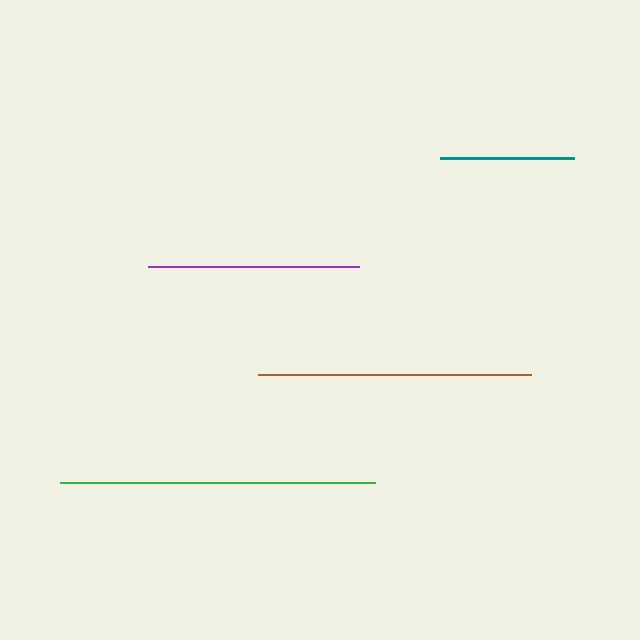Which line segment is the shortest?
The teal line is the shortest at approximately 134 pixels.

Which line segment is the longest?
The green line is the longest at approximately 315 pixels.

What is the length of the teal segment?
The teal segment is approximately 134 pixels long.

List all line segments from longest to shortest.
From longest to shortest: green, brown, purple, teal.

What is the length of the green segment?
The green segment is approximately 315 pixels long.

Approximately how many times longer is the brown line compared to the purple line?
The brown line is approximately 1.3 times the length of the purple line.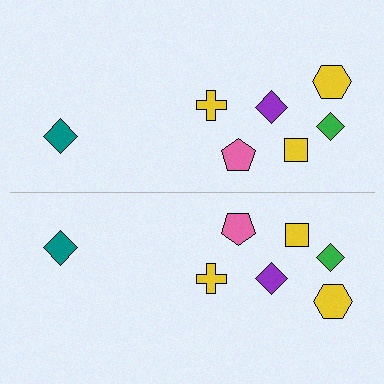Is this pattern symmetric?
Yes, this pattern has bilateral (reflection) symmetry.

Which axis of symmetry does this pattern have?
The pattern has a horizontal axis of symmetry running through the center of the image.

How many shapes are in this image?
There are 14 shapes in this image.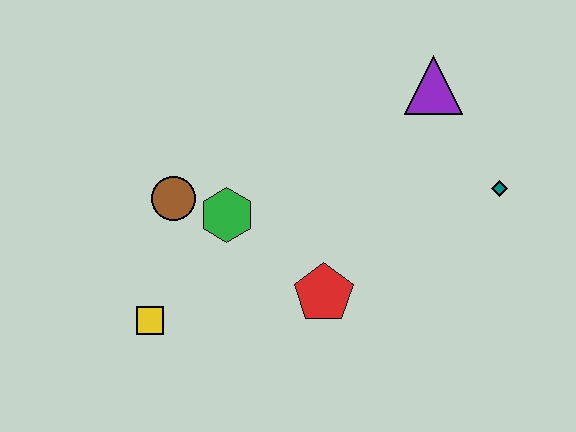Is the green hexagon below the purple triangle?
Yes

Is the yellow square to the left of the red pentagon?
Yes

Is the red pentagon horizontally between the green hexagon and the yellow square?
No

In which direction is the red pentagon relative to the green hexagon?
The red pentagon is to the right of the green hexagon.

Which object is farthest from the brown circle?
The teal diamond is farthest from the brown circle.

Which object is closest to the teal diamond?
The purple triangle is closest to the teal diamond.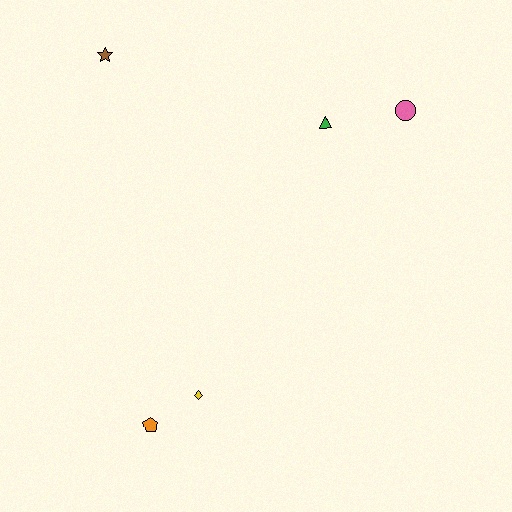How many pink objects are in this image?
There is 1 pink object.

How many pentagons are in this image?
There is 1 pentagon.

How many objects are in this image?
There are 5 objects.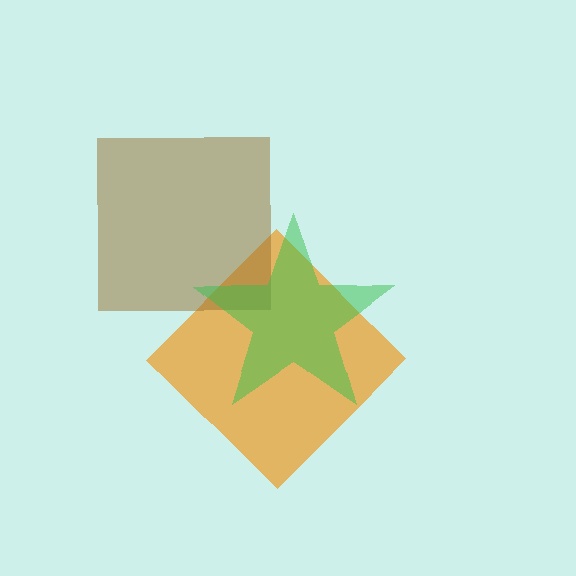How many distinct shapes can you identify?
There are 3 distinct shapes: an orange diamond, a brown square, a green star.